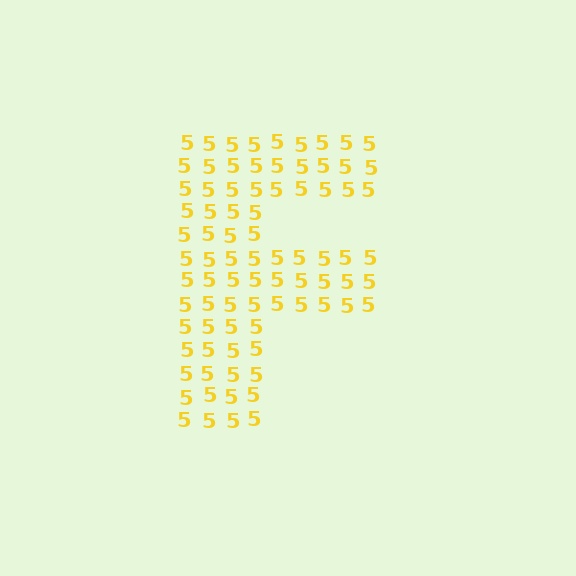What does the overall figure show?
The overall figure shows the letter F.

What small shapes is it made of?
It is made of small digit 5's.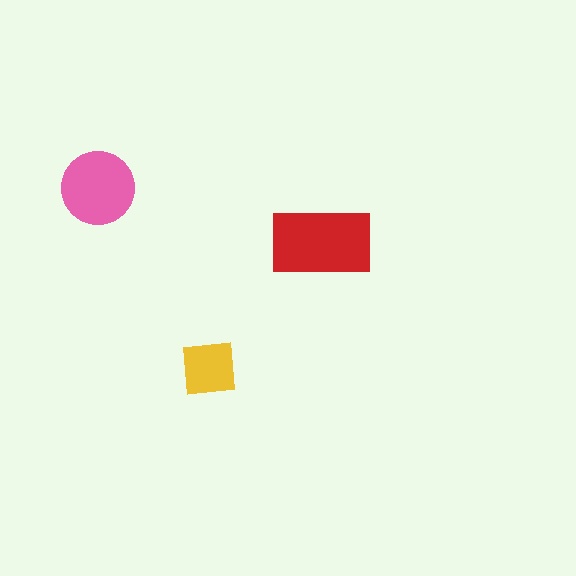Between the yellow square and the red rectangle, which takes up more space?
The red rectangle.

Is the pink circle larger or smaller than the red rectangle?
Smaller.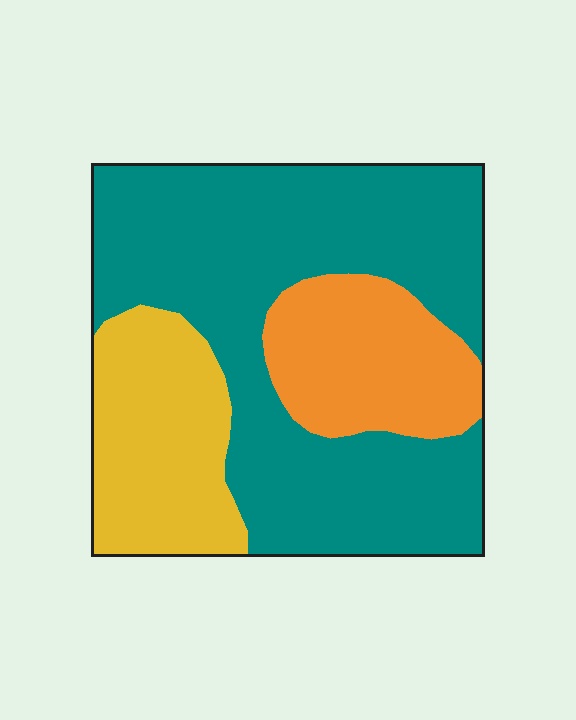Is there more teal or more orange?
Teal.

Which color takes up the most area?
Teal, at roughly 60%.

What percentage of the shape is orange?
Orange takes up between a sixth and a third of the shape.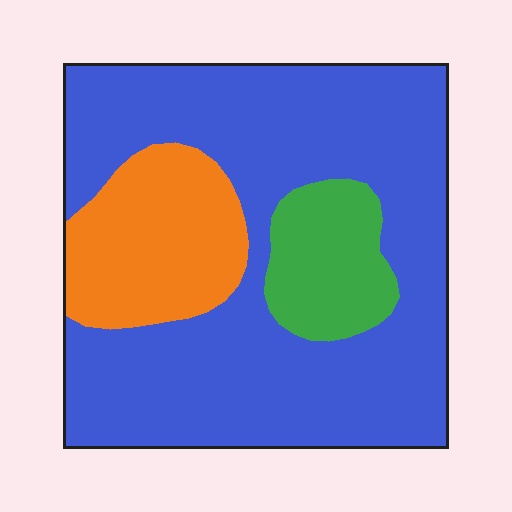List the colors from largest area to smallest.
From largest to smallest: blue, orange, green.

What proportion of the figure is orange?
Orange covers around 20% of the figure.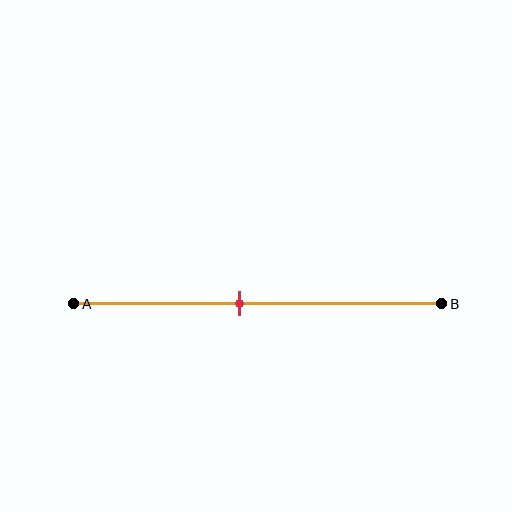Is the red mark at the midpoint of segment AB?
No, the mark is at about 45% from A, not at the 50% midpoint.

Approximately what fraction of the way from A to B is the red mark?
The red mark is approximately 45% of the way from A to B.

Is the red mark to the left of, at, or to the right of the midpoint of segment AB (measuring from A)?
The red mark is to the left of the midpoint of segment AB.